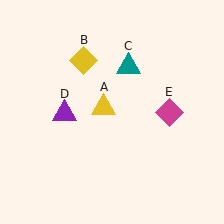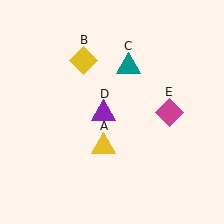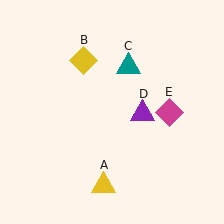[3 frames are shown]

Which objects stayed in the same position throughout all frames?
Yellow diamond (object B) and teal triangle (object C) and magenta diamond (object E) remained stationary.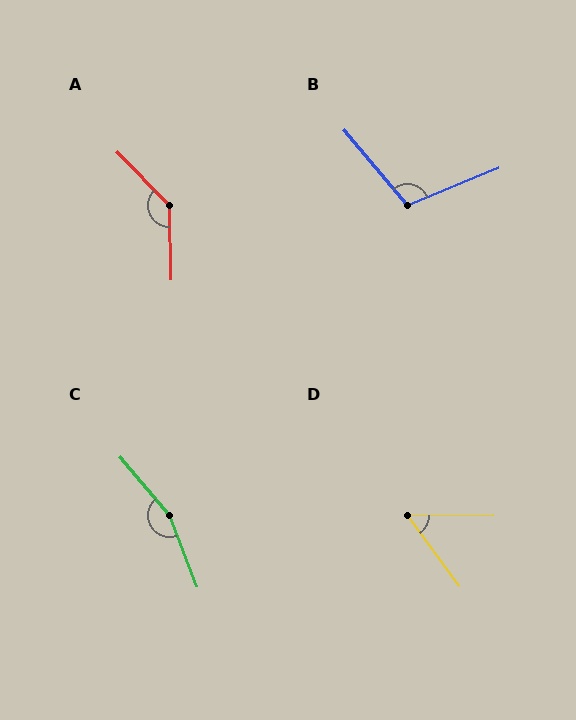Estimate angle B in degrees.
Approximately 108 degrees.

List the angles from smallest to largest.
D (54°), B (108°), A (137°), C (161°).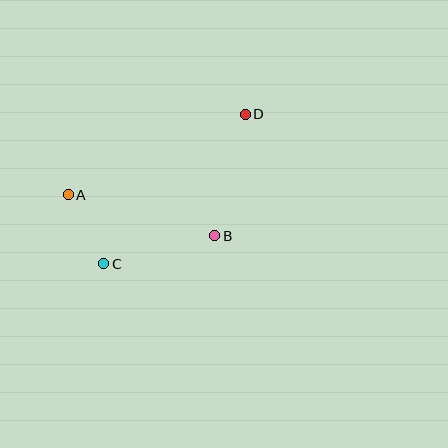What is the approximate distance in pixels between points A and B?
The distance between A and B is approximately 152 pixels.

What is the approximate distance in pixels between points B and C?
The distance between B and C is approximately 115 pixels.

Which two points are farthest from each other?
Points C and D are farthest from each other.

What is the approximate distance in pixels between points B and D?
The distance between B and D is approximately 126 pixels.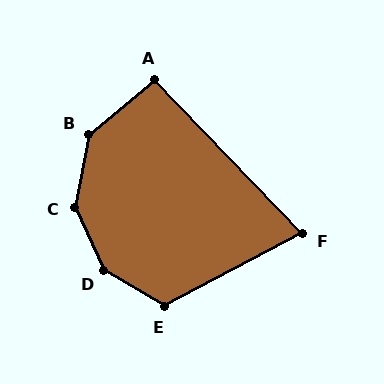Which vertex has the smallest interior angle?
F, at approximately 74 degrees.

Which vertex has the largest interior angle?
D, at approximately 146 degrees.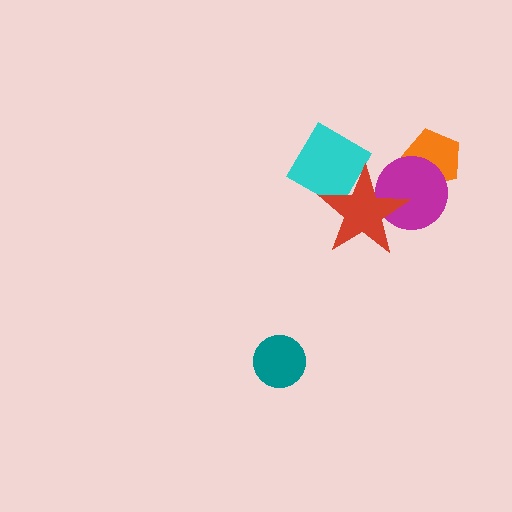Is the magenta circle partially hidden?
Yes, it is partially covered by another shape.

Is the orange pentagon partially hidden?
Yes, it is partially covered by another shape.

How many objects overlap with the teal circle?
0 objects overlap with the teal circle.